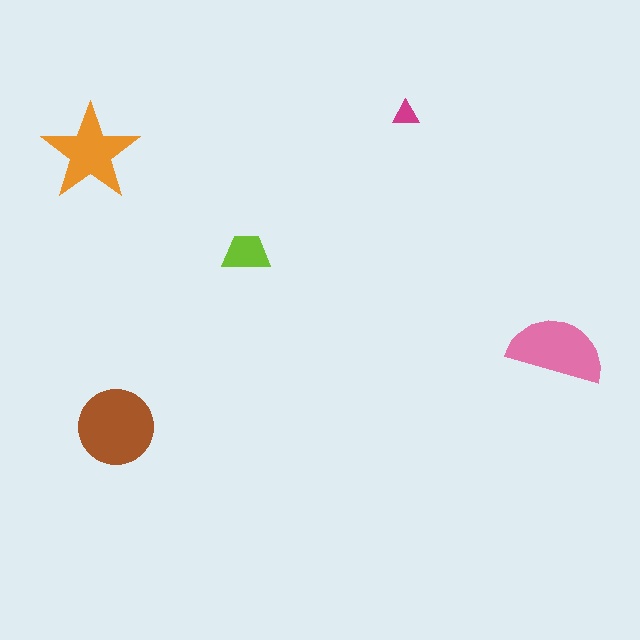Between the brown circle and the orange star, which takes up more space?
The brown circle.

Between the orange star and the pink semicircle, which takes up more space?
The pink semicircle.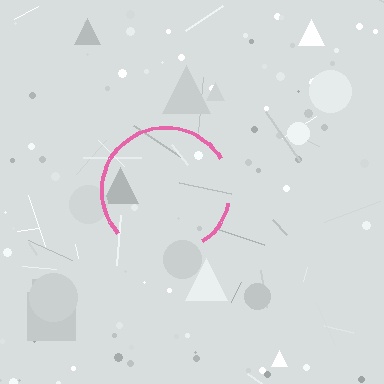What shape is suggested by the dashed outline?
The dashed outline suggests a circle.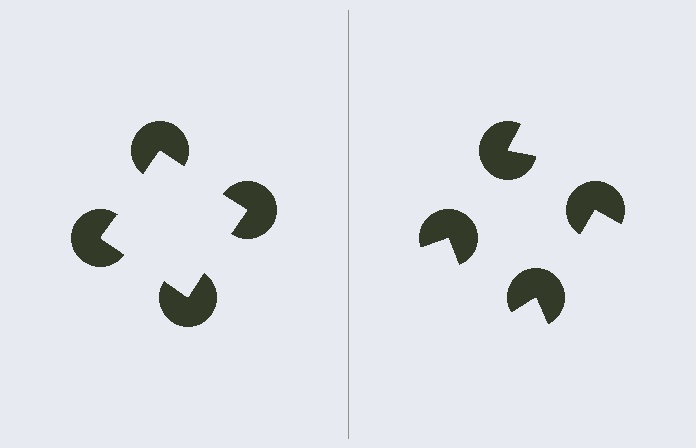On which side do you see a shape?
An illusory square appears on the left side. On the right side the wedge cuts are rotated, so no coherent shape forms.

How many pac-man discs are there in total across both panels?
8 — 4 on each side.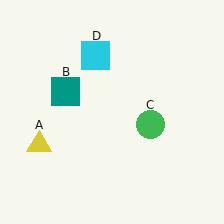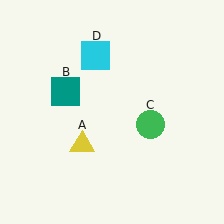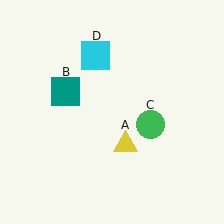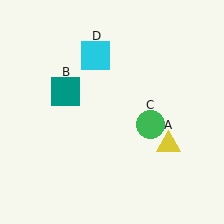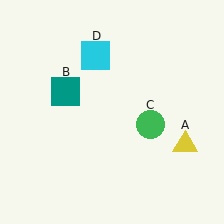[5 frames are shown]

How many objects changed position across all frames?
1 object changed position: yellow triangle (object A).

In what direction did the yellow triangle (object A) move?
The yellow triangle (object A) moved right.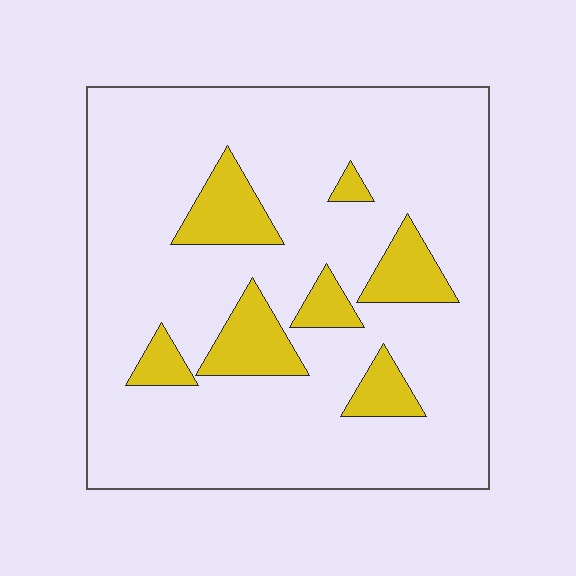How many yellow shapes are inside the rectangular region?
7.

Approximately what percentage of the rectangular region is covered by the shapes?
Approximately 15%.